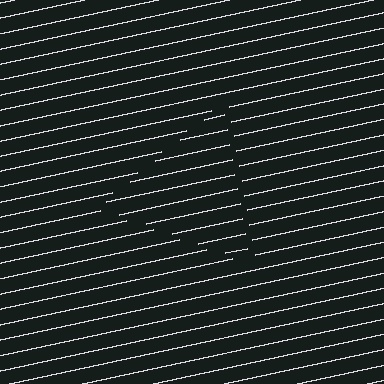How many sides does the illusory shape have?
3 sides — the line-ends trace a triangle.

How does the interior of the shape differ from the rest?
The interior of the shape contains the same grating, shifted by half a period — the contour is defined by the phase discontinuity where line-ends from the inner and outer gratings abut.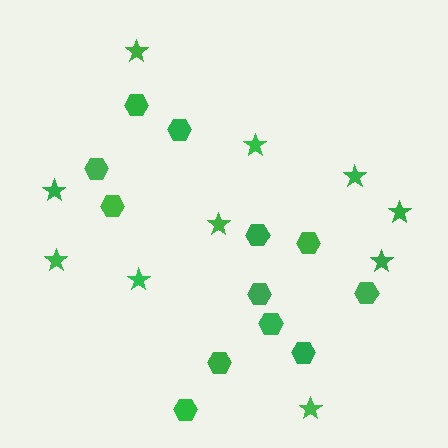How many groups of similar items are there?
There are 2 groups: one group of stars (10) and one group of hexagons (12).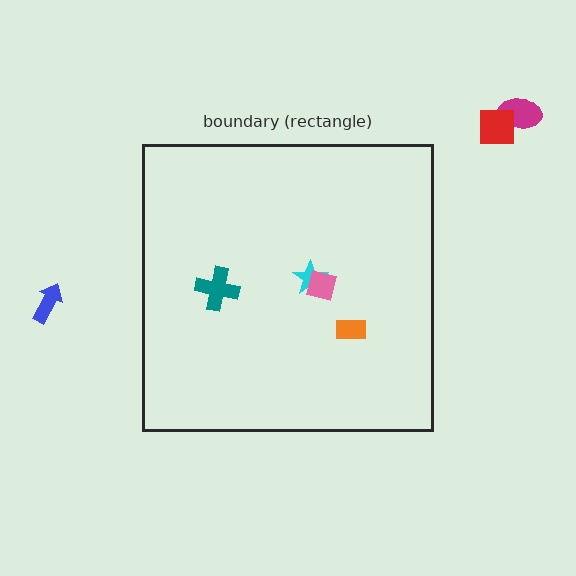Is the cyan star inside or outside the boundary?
Inside.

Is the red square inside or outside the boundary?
Outside.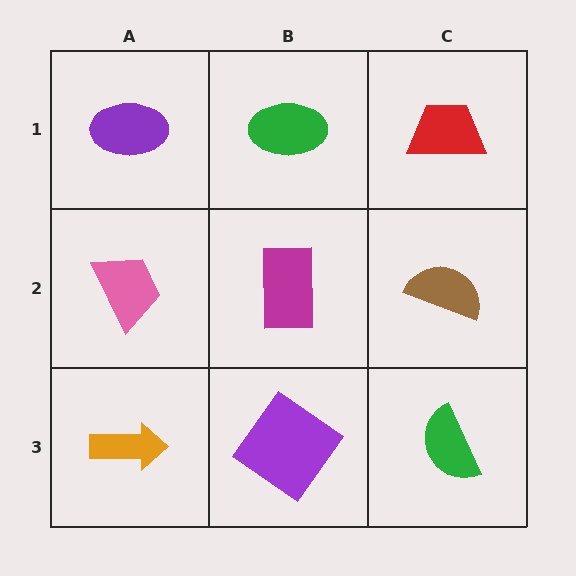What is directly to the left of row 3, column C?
A purple diamond.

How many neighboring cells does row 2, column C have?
3.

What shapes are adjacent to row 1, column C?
A brown semicircle (row 2, column C), a green ellipse (row 1, column B).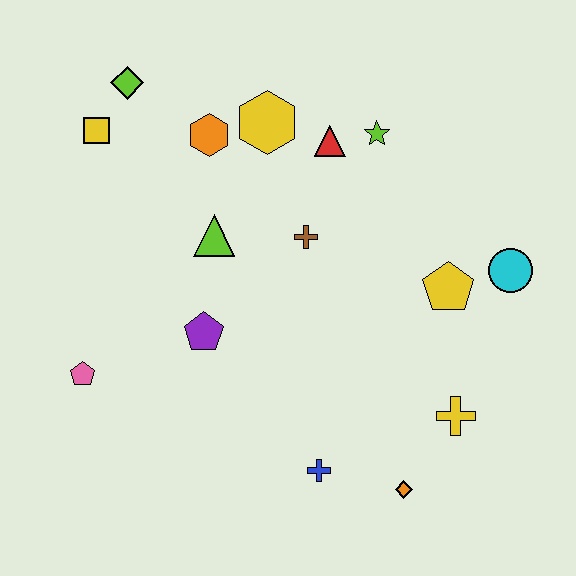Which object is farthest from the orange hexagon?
The orange diamond is farthest from the orange hexagon.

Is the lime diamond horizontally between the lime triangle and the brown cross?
No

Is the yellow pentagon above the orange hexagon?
No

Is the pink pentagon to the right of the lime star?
No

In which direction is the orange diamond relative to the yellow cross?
The orange diamond is below the yellow cross.